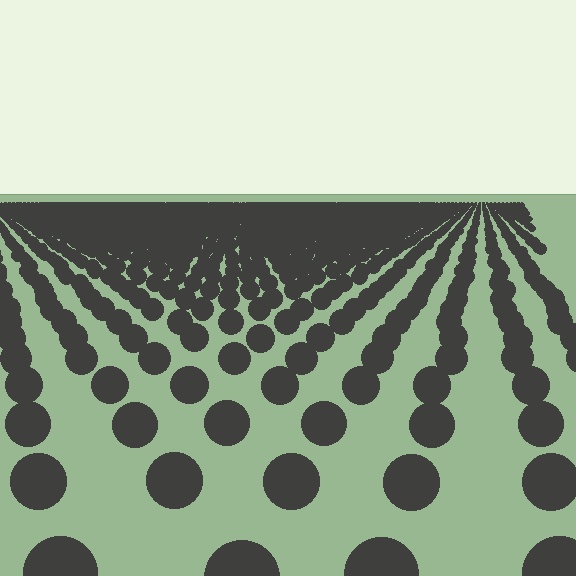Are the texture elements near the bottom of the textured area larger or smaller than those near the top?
Larger. Near the bottom, elements are closer to the viewer and appear at a bigger on-screen size.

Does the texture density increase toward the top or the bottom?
Density increases toward the top.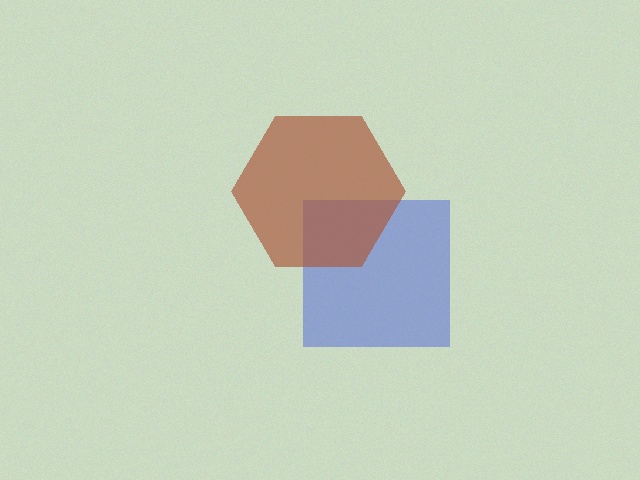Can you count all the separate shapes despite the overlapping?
Yes, there are 2 separate shapes.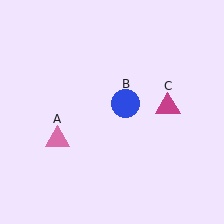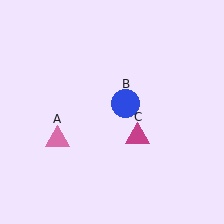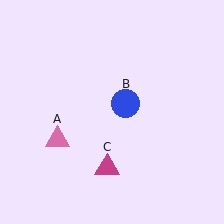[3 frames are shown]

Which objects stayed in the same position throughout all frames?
Pink triangle (object A) and blue circle (object B) remained stationary.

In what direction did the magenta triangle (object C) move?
The magenta triangle (object C) moved down and to the left.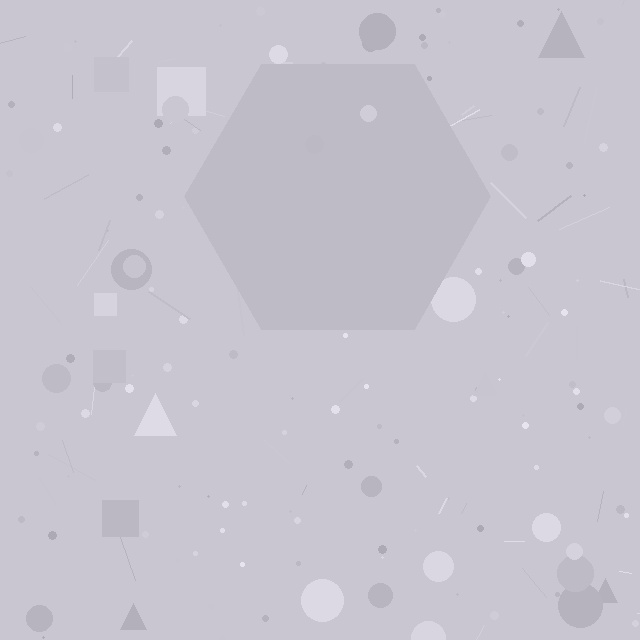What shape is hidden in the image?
A hexagon is hidden in the image.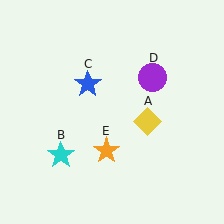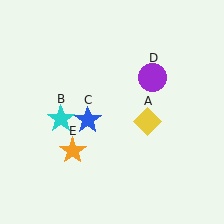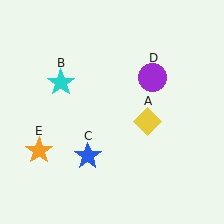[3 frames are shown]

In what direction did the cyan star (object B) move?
The cyan star (object B) moved up.